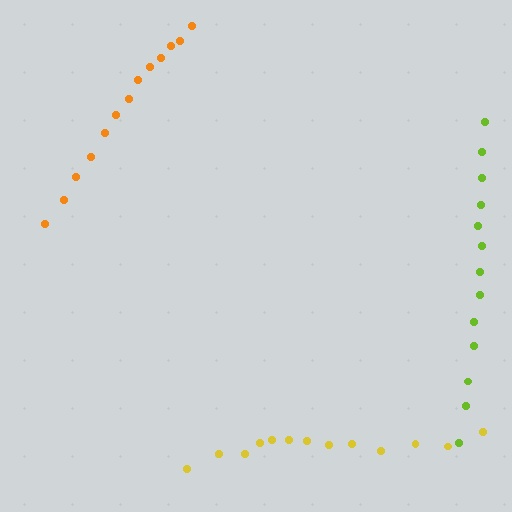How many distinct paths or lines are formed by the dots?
There are 3 distinct paths.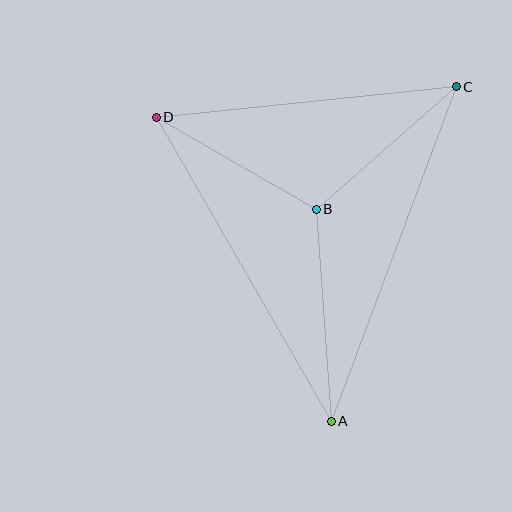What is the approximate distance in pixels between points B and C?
The distance between B and C is approximately 186 pixels.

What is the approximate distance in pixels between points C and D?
The distance between C and D is approximately 302 pixels.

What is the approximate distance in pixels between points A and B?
The distance between A and B is approximately 213 pixels.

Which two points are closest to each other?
Points B and D are closest to each other.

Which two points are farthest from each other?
Points A and C are farthest from each other.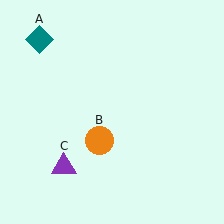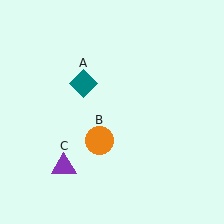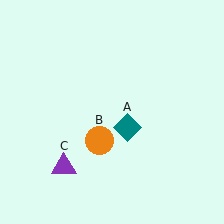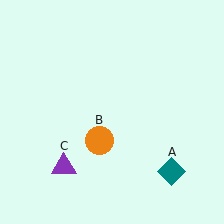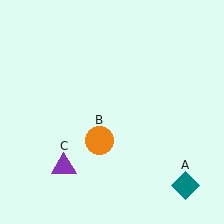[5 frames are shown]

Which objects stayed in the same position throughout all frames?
Orange circle (object B) and purple triangle (object C) remained stationary.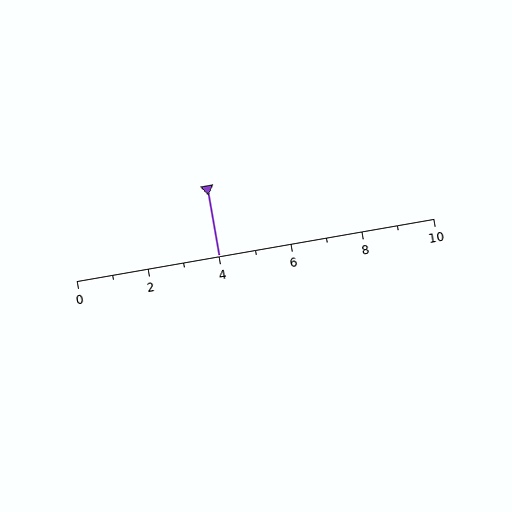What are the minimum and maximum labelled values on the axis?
The axis runs from 0 to 10.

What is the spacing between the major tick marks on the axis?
The major ticks are spaced 2 apart.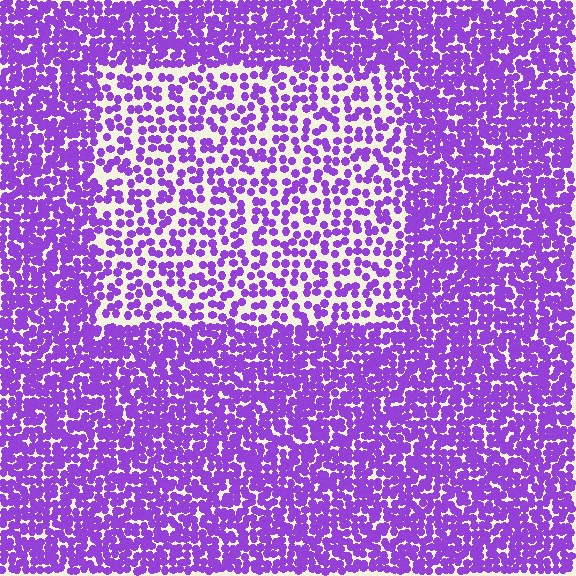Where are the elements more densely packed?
The elements are more densely packed outside the rectangle boundary.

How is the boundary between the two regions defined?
The boundary is defined by a change in element density (approximately 2.0x ratio). All elements are the same color, size, and shape.